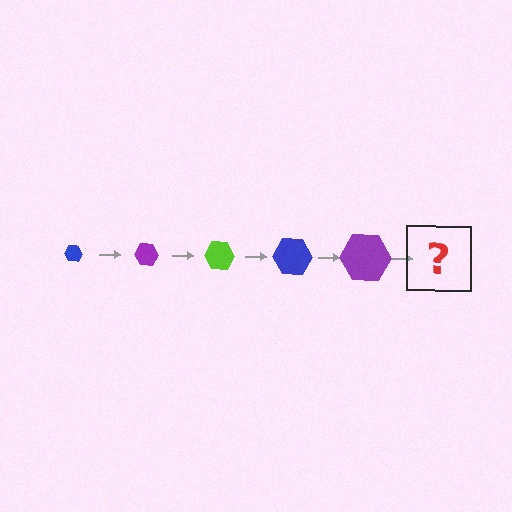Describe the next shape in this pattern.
It should be a lime hexagon, larger than the previous one.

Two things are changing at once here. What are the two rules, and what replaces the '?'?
The two rules are that the hexagon grows larger each step and the color cycles through blue, purple, and lime. The '?' should be a lime hexagon, larger than the previous one.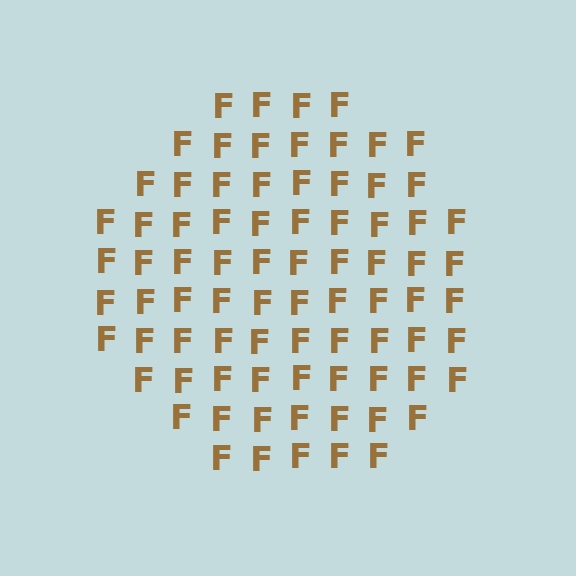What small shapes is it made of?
It is made of small letter F's.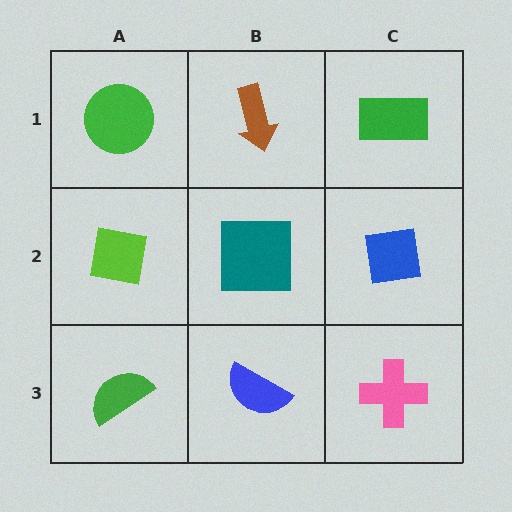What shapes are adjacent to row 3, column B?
A teal square (row 2, column B), a green semicircle (row 3, column A), a pink cross (row 3, column C).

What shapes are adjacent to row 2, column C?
A green rectangle (row 1, column C), a pink cross (row 3, column C), a teal square (row 2, column B).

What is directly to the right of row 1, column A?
A brown arrow.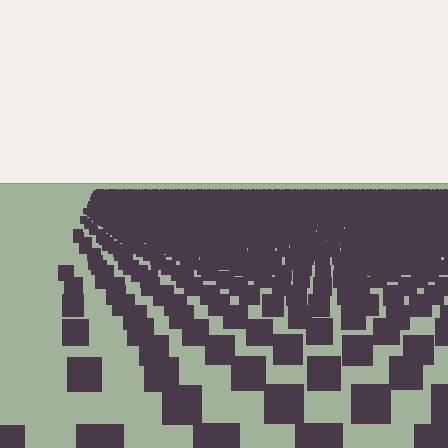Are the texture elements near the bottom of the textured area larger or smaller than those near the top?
Larger. Near the bottom, elements are closer to the viewer and appear at a bigger on-screen size.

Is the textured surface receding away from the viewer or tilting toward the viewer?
The surface is receding away from the viewer. Texture elements get smaller and denser toward the top.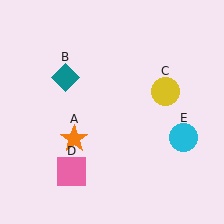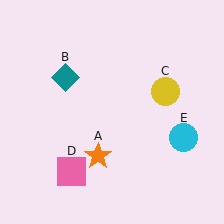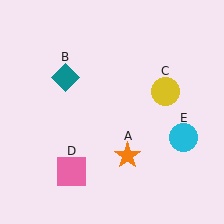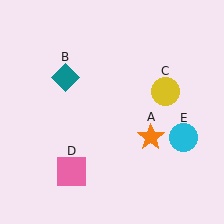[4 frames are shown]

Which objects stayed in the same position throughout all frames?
Teal diamond (object B) and yellow circle (object C) and pink square (object D) and cyan circle (object E) remained stationary.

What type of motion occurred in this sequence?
The orange star (object A) rotated counterclockwise around the center of the scene.